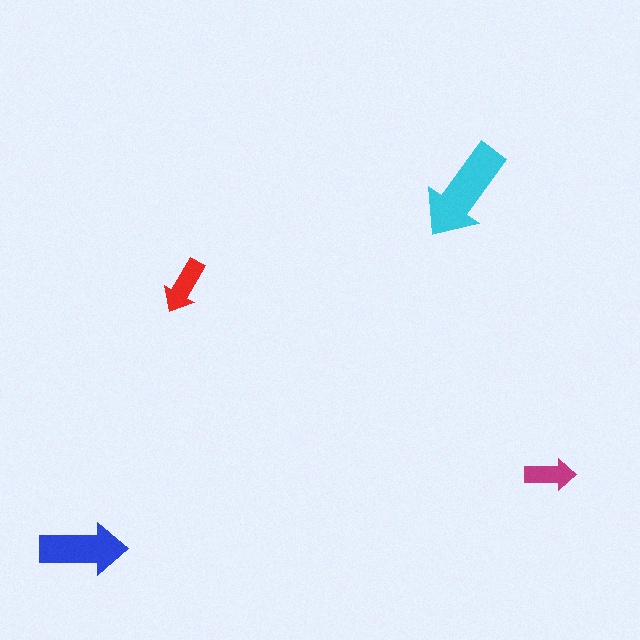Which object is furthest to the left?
The blue arrow is leftmost.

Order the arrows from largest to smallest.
the cyan one, the blue one, the red one, the magenta one.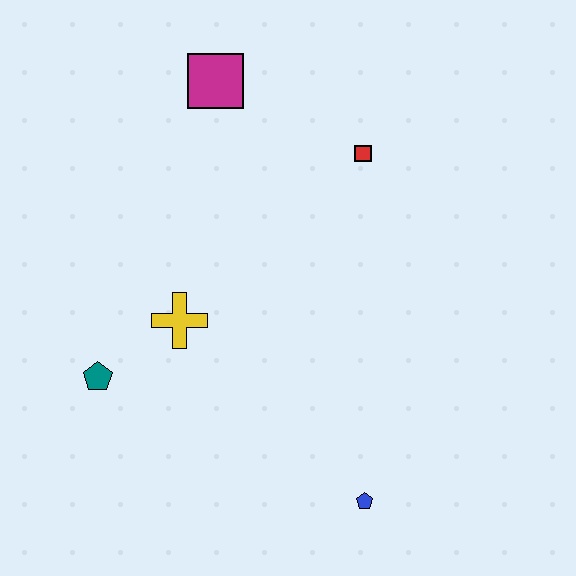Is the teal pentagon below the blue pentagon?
No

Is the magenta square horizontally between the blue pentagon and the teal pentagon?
Yes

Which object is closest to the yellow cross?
The teal pentagon is closest to the yellow cross.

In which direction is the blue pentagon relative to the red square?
The blue pentagon is below the red square.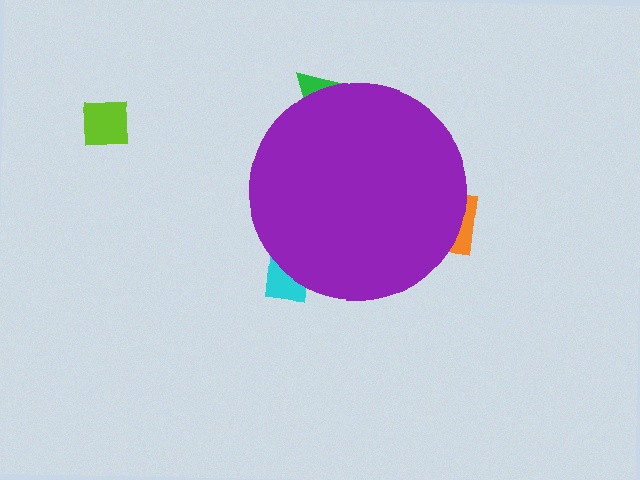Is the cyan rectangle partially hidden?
Yes, the cyan rectangle is partially hidden behind the purple circle.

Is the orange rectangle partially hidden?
Yes, the orange rectangle is partially hidden behind the purple circle.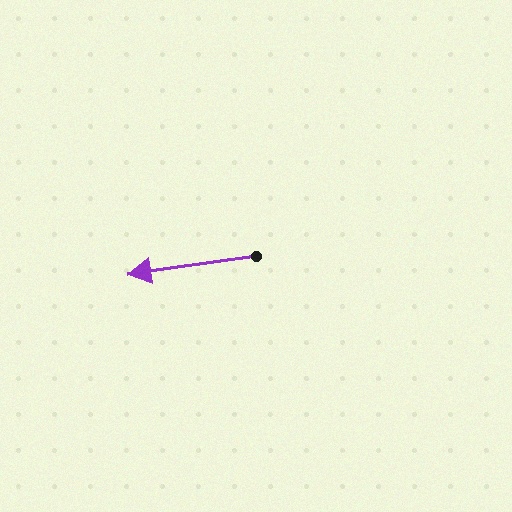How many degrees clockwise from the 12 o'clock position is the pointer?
Approximately 262 degrees.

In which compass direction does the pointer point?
West.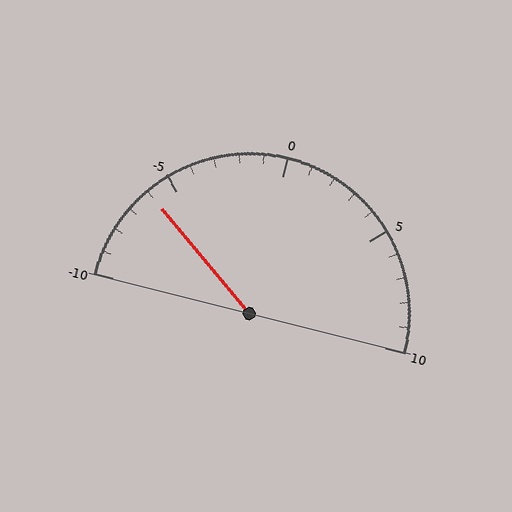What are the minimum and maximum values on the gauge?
The gauge ranges from -10 to 10.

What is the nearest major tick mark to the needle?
The nearest major tick mark is -5.